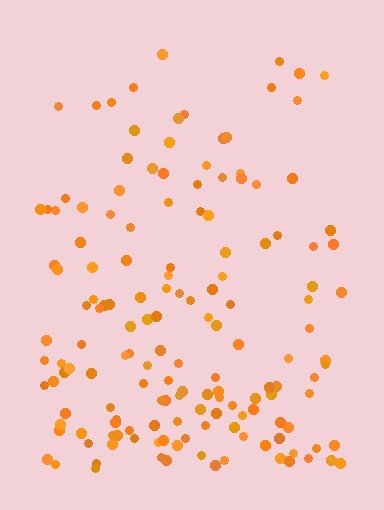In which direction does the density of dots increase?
From top to bottom, with the bottom side densest.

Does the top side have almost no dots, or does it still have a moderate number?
Still a moderate number, just noticeably fewer than the bottom.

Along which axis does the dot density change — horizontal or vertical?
Vertical.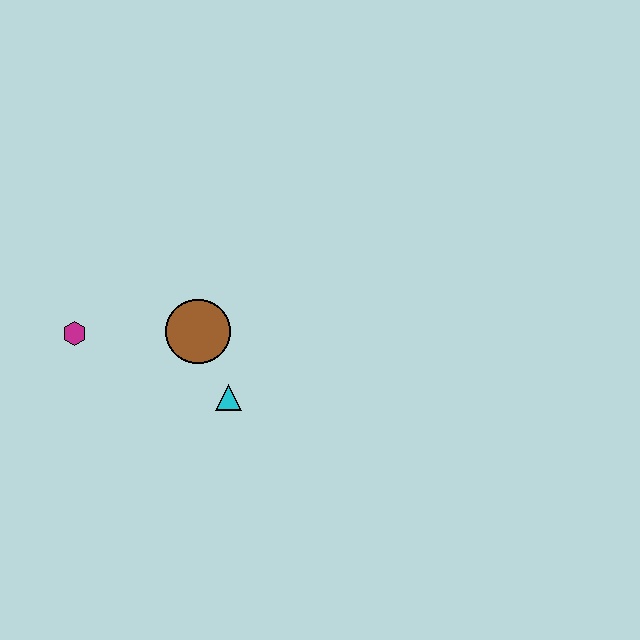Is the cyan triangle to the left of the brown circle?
No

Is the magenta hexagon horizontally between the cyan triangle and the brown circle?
No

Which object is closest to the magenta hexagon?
The brown circle is closest to the magenta hexagon.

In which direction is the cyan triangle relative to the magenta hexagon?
The cyan triangle is to the right of the magenta hexagon.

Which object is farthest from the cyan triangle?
The magenta hexagon is farthest from the cyan triangle.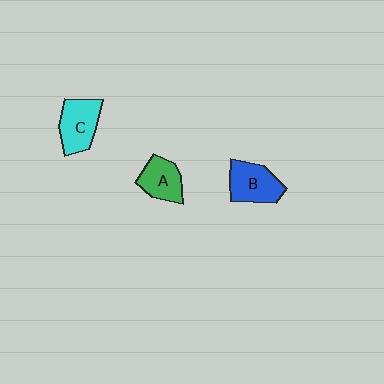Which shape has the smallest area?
Shape A (green).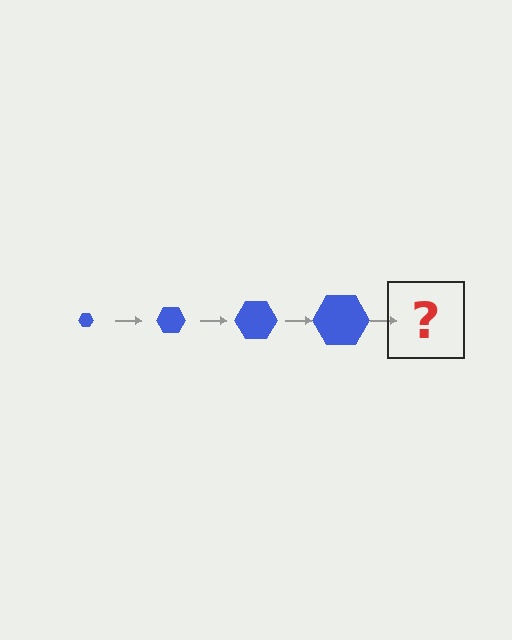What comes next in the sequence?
The next element should be a blue hexagon, larger than the previous one.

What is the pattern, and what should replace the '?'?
The pattern is that the hexagon gets progressively larger each step. The '?' should be a blue hexagon, larger than the previous one.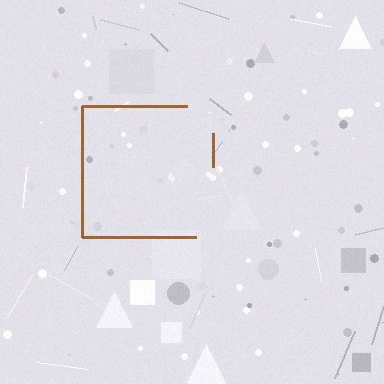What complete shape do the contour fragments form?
The contour fragments form a square.